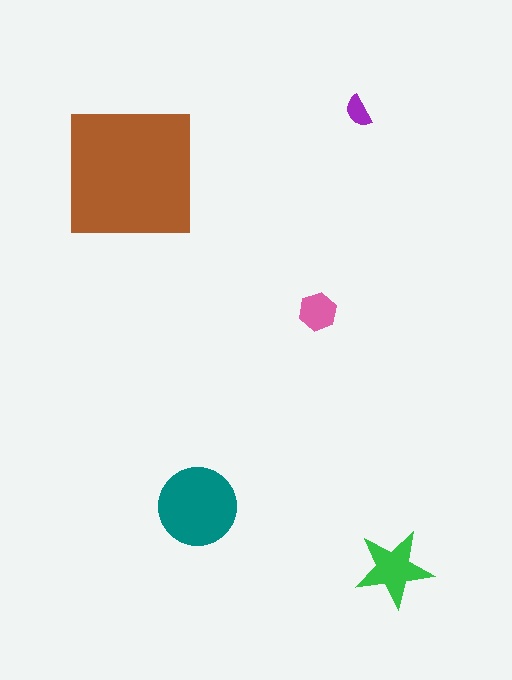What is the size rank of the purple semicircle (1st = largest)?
5th.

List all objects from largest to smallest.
The brown square, the teal circle, the green star, the pink hexagon, the purple semicircle.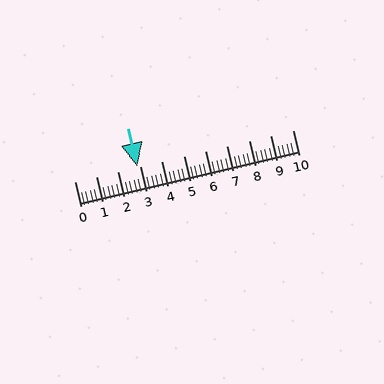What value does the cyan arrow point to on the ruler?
The cyan arrow points to approximately 2.9.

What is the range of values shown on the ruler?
The ruler shows values from 0 to 10.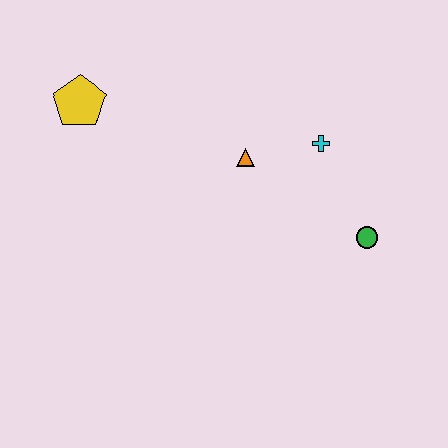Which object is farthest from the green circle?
The yellow pentagon is farthest from the green circle.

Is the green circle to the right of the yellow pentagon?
Yes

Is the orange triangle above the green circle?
Yes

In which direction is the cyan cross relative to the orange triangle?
The cyan cross is to the right of the orange triangle.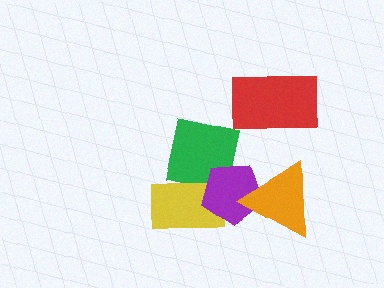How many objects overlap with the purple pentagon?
3 objects overlap with the purple pentagon.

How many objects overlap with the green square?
2 objects overlap with the green square.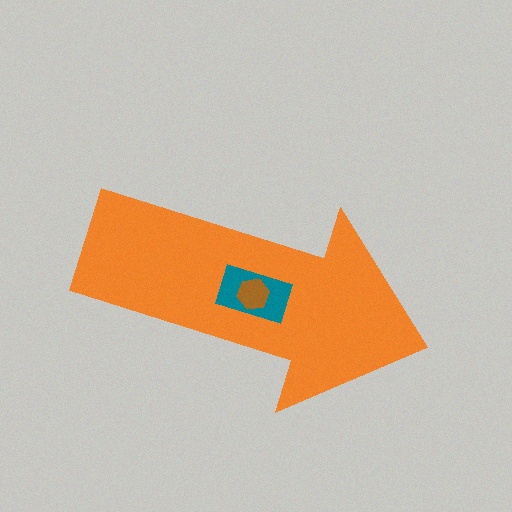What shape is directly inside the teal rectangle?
The brown hexagon.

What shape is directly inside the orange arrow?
The teal rectangle.